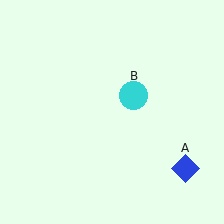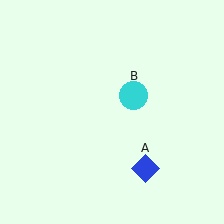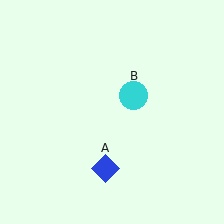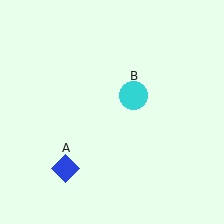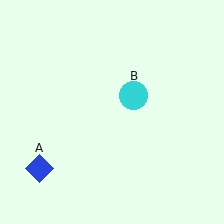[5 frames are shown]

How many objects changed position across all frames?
1 object changed position: blue diamond (object A).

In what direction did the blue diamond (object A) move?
The blue diamond (object A) moved left.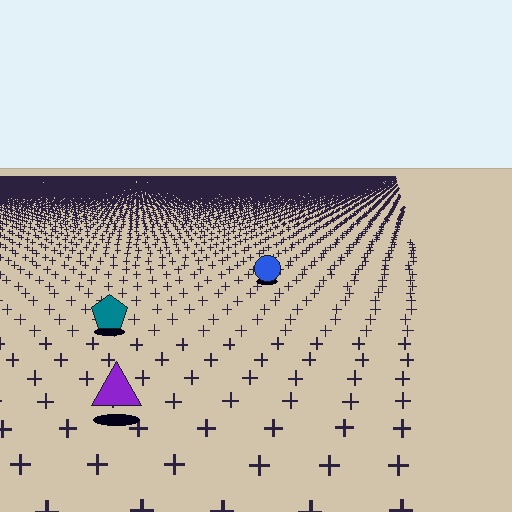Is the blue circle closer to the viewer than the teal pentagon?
No. The teal pentagon is closer — you can tell from the texture gradient: the ground texture is coarser near it.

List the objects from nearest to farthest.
From nearest to farthest: the purple triangle, the teal pentagon, the blue circle.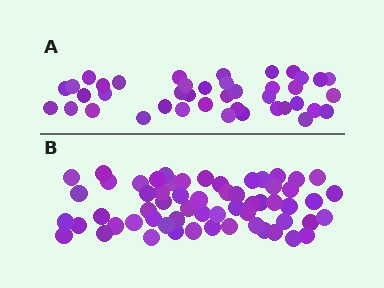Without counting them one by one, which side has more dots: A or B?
Region B (the bottom region) has more dots.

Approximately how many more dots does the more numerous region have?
Region B has approximately 20 more dots than region A.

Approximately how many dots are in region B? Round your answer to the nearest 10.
About 60 dots.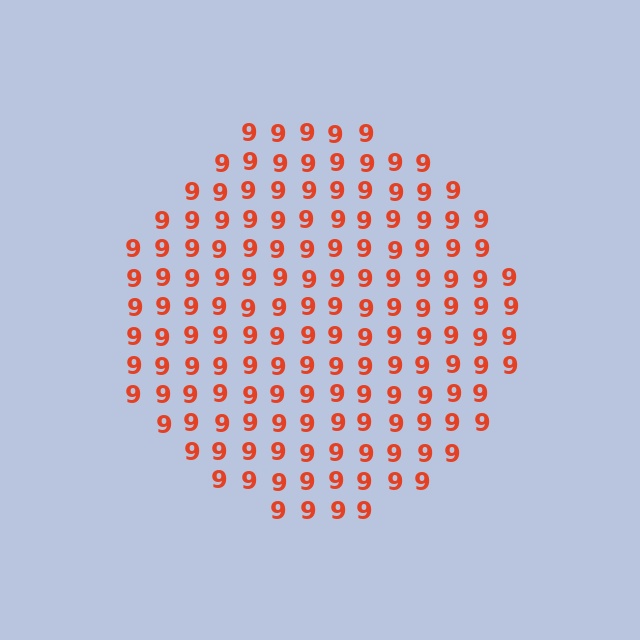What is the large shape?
The large shape is a circle.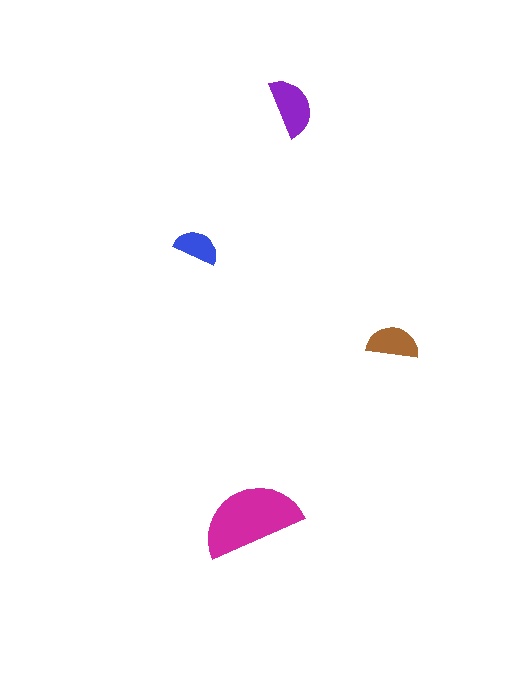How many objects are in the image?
There are 4 objects in the image.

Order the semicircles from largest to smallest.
the magenta one, the purple one, the brown one, the blue one.